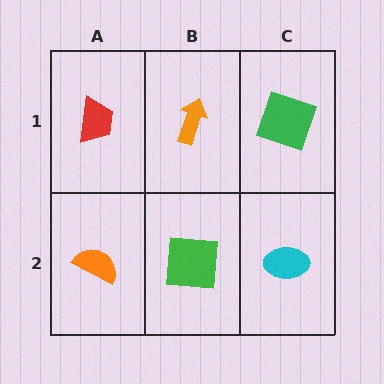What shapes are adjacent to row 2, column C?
A green square (row 1, column C), a green square (row 2, column B).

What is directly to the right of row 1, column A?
An orange arrow.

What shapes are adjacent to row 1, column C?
A cyan ellipse (row 2, column C), an orange arrow (row 1, column B).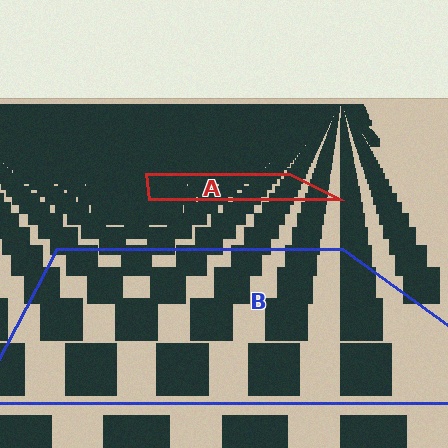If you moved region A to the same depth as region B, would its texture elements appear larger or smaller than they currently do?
They would appear larger. At a closer depth, the same texture elements are projected at a bigger on-screen size.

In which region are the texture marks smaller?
The texture marks are smaller in region A, because it is farther away.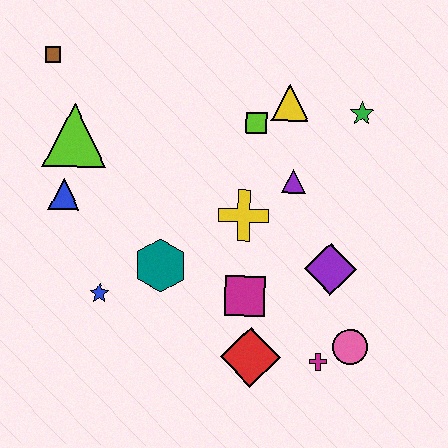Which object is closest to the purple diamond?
The pink circle is closest to the purple diamond.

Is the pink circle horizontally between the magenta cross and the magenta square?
No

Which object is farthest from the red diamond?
The brown square is farthest from the red diamond.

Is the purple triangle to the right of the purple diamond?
No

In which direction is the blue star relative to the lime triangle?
The blue star is below the lime triangle.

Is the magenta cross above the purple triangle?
No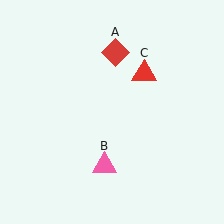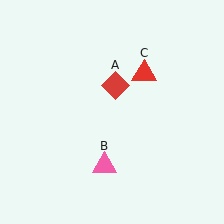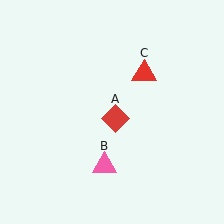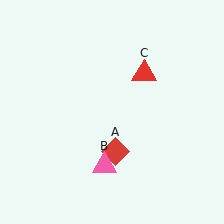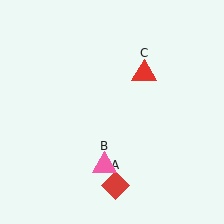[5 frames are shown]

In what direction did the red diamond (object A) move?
The red diamond (object A) moved down.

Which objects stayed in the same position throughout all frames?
Pink triangle (object B) and red triangle (object C) remained stationary.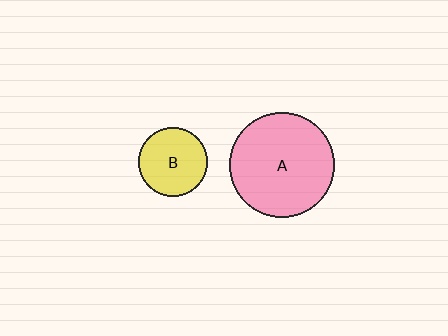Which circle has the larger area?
Circle A (pink).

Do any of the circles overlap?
No, none of the circles overlap.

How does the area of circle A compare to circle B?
Approximately 2.3 times.